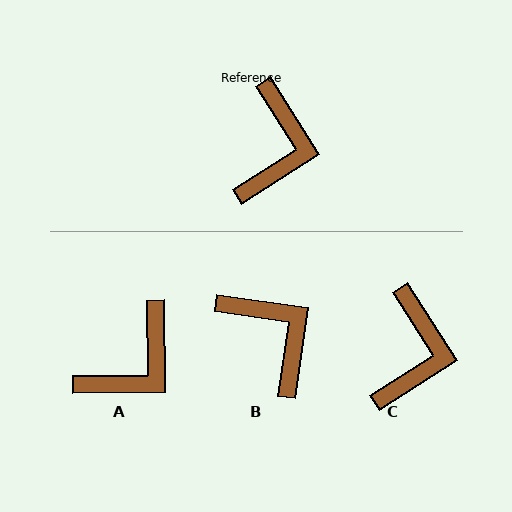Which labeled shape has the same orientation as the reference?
C.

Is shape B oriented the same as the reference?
No, it is off by about 49 degrees.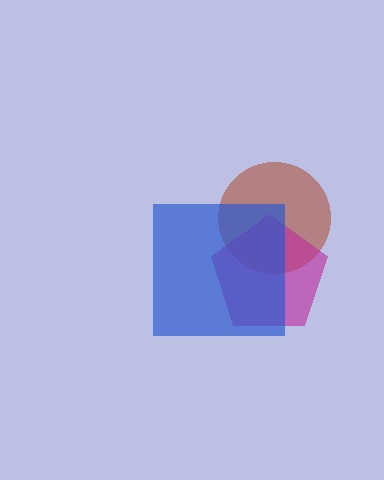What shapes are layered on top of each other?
The layered shapes are: a brown circle, a magenta pentagon, a blue square.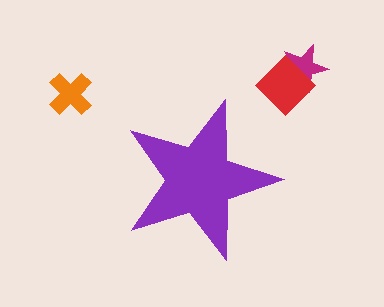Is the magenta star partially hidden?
No, the magenta star is fully visible.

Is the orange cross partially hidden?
No, the orange cross is fully visible.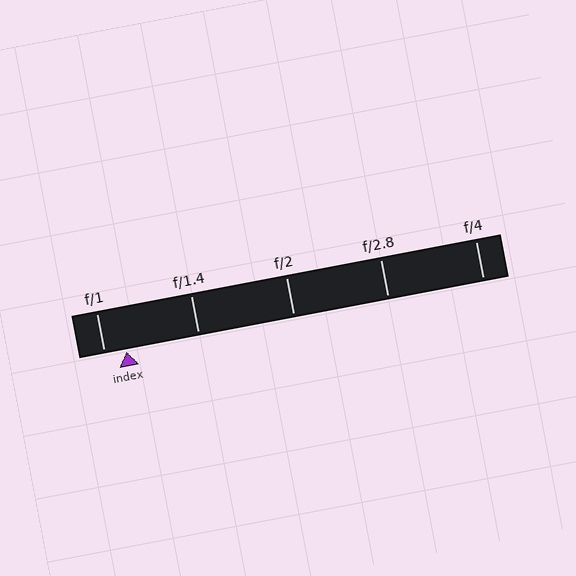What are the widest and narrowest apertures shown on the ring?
The widest aperture shown is f/1 and the narrowest is f/4.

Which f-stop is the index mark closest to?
The index mark is closest to f/1.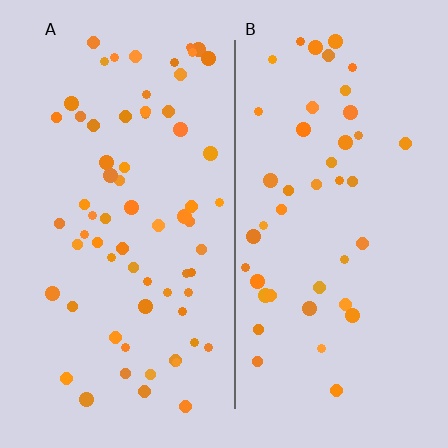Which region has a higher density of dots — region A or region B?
A (the left).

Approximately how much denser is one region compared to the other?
Approximately 1.5× — region A over region B.